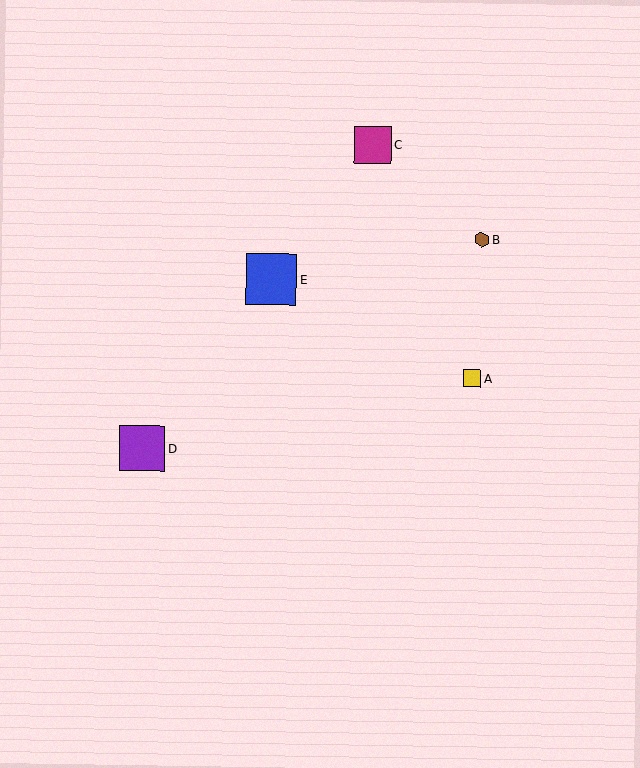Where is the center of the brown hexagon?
The center of the brown hexagon is at (482, 240).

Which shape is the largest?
The blue square (labeled E) is the largest.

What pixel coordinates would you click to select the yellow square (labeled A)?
Click at (472, 379) to select the yellow square A.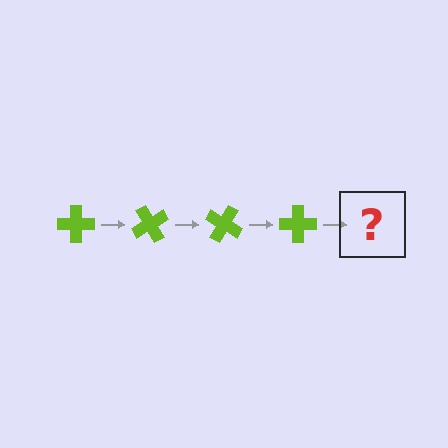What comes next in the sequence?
The next element should be a lime cross rotated 240 degrees.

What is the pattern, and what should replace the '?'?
The pattern is that the cross rotates 60 degrees each step. The '?' should be a lime cross rotated 240 degrees.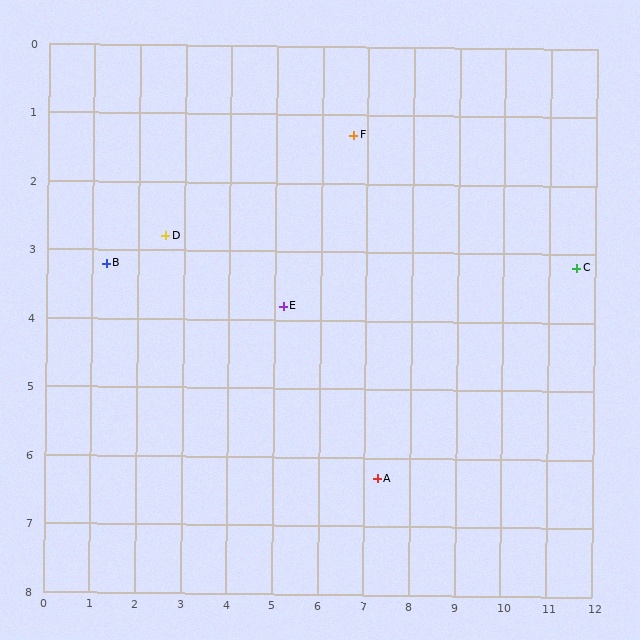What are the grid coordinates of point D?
Point D is at approximately (2.6, 2.8).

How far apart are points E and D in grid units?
Points E and D are about 2.8 grid units apart.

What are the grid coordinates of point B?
Point B is at approximately (1.3, 3.2).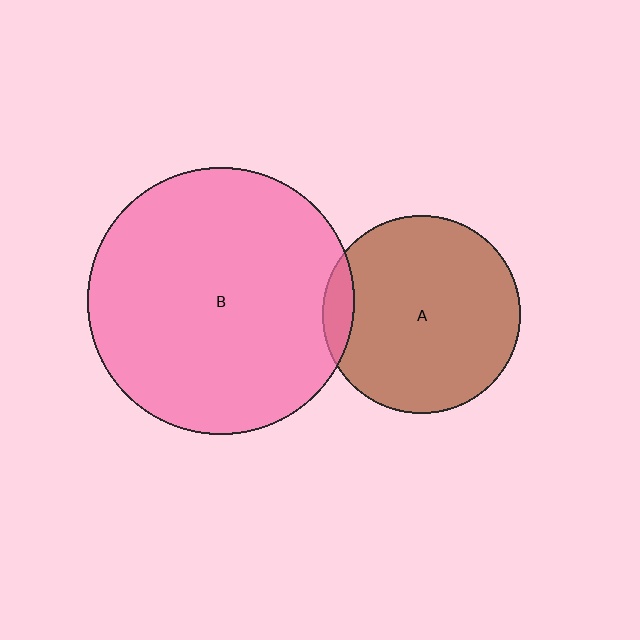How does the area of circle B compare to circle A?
Approximately 1.8 times.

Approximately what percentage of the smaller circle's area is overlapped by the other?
Approximately 10%.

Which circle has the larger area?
Circle B (pink).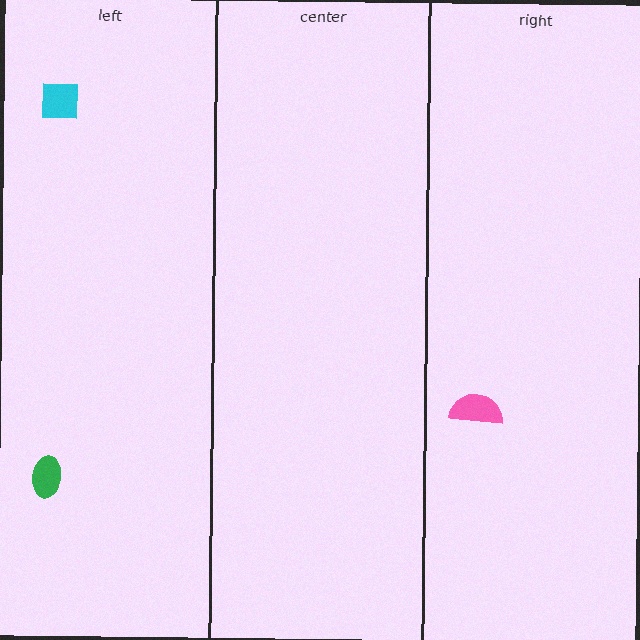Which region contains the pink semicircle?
The right region.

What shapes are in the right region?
The pink semicircle.